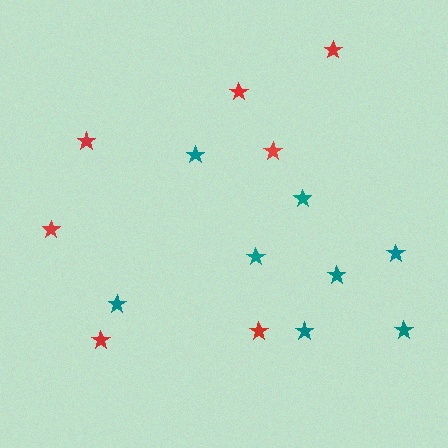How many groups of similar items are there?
There are 2 groups: one group of red stars (7) and one group of teal stars (8).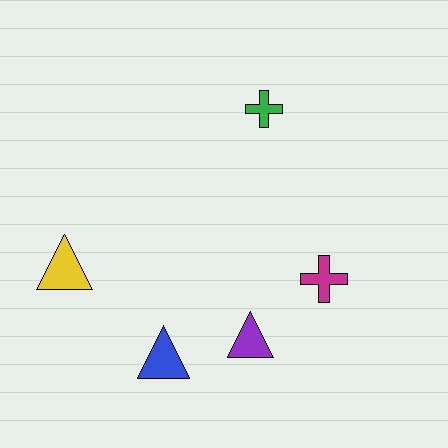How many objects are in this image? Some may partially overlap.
There are 5 objects.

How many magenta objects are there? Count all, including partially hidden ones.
There is 1 magenta object.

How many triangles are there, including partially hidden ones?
There are 3 triangles.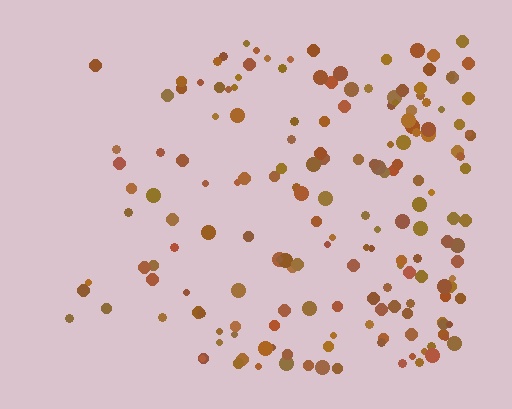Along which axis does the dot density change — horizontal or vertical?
Horizontal.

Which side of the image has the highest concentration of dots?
The right.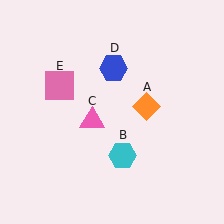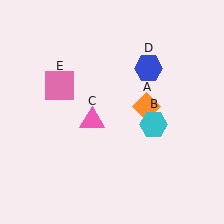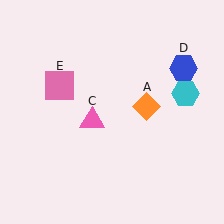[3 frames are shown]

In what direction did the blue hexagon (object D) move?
The blue hexagon (object D) moved right.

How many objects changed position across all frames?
2 objects changed position: cyan hexagon (object B), blue hexagon (object D).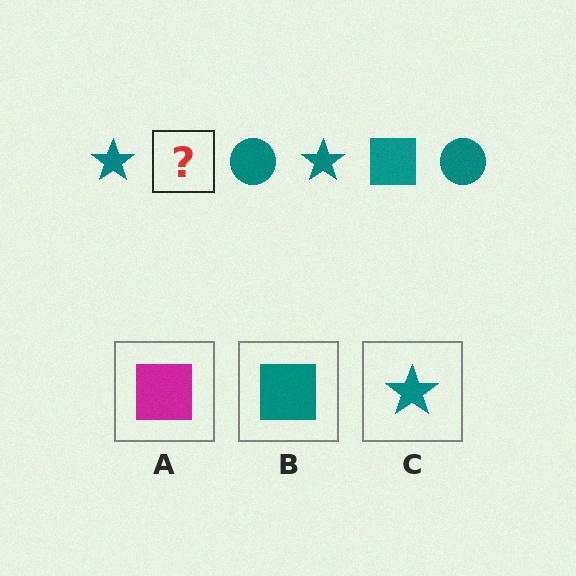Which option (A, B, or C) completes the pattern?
B.